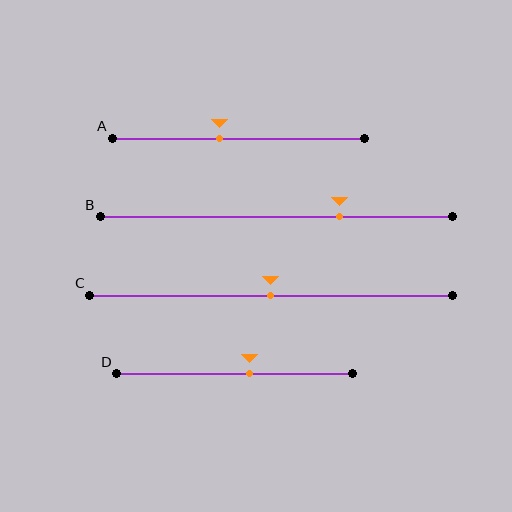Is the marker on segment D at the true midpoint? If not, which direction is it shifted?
No, the marker on segment D is shifted to the right by about 6% of the segment length.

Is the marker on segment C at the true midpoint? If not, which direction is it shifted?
Yes, the marker on segment C is at the true midpoint.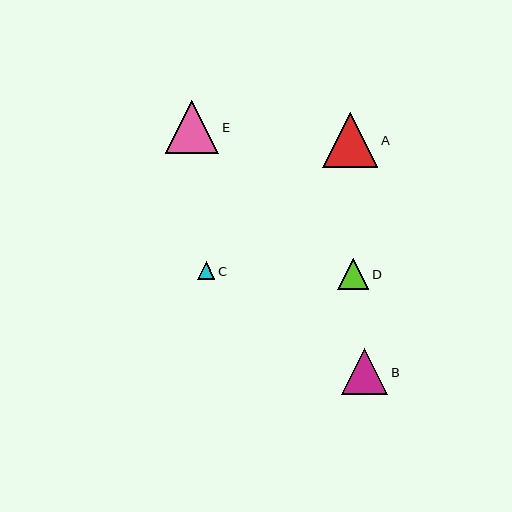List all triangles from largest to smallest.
From largest to smallest: A, E, B, D, C.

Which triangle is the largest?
Triangle A is the largest with a size of approximately 55 pixels.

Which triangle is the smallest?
Triangle C is the smallest with a size of approximately 18 pixels.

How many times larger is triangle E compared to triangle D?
Triangle E is approximately 1.7 times the size of triangle D.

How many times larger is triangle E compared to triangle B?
Triangle E is approximately 1.2 times the size of triangle B.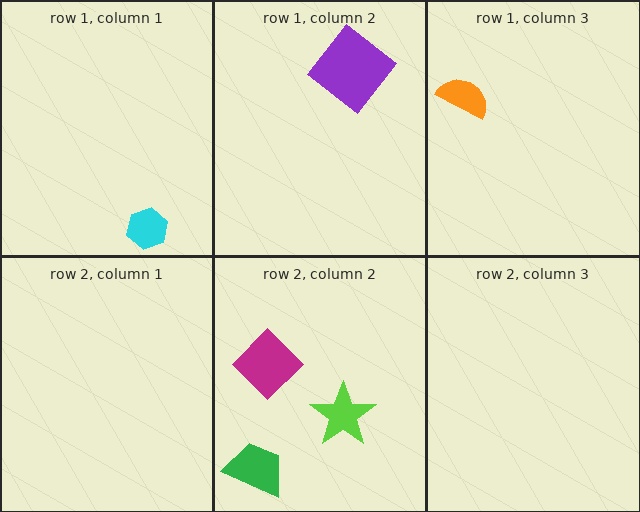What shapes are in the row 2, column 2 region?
The lime star, the green trapezoid, the magenta diamond.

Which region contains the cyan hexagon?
The row 1, column 1 region.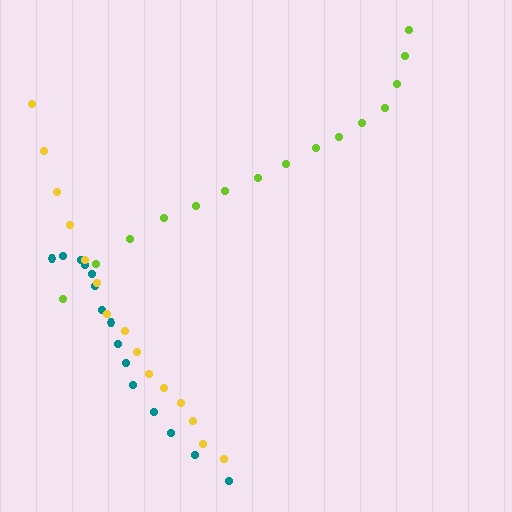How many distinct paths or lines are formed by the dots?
There are 3 distinct paths.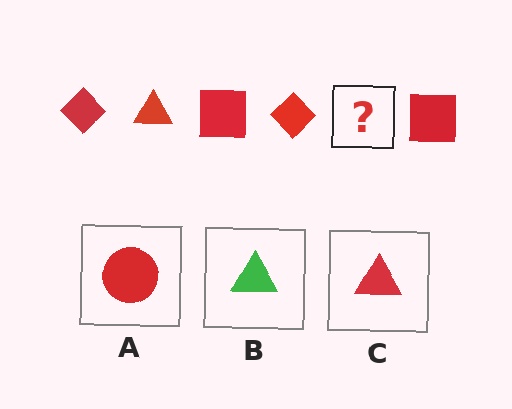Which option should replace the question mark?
Option C.